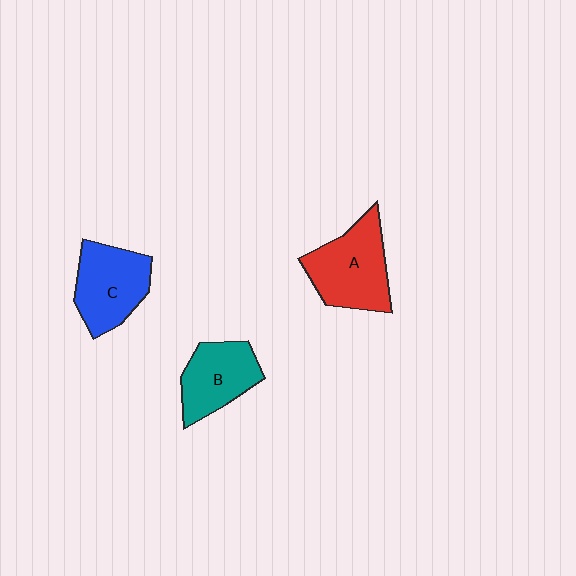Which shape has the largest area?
Shape A (red).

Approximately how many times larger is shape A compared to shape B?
Approximately 1.3 times.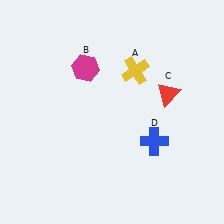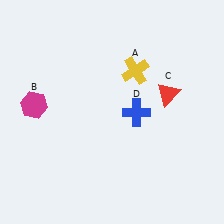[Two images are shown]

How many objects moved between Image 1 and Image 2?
2 objects moved between the two images.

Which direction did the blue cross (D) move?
The blue cross (D) moved up.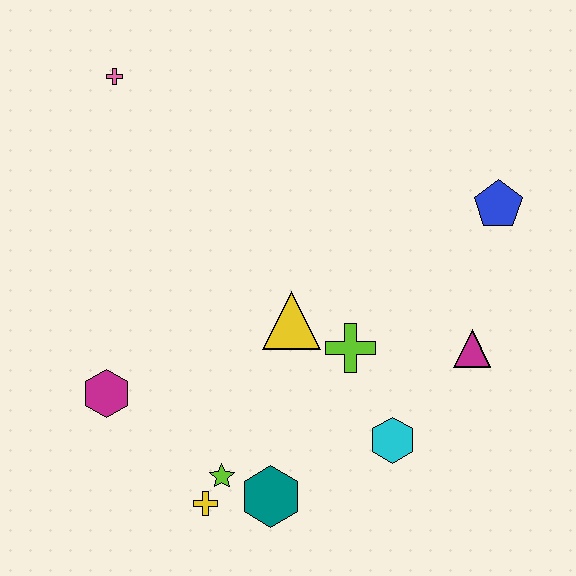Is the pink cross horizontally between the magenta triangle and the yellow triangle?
No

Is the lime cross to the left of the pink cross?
No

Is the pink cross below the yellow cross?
No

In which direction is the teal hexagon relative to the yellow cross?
The teal hexagon is to the right of the yellow cross.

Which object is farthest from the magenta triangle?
The pink cross is farthest from the magenta triangle.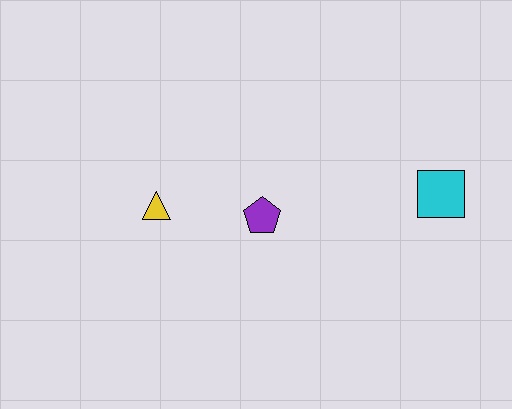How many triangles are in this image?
There is 1 triangle.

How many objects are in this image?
There are 3 objects.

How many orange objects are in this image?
There are no orange objects.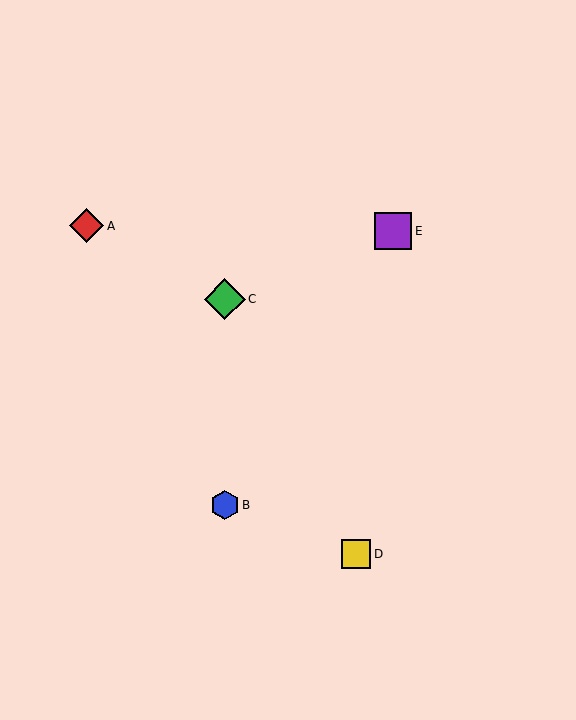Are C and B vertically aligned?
Yes, both are at x≈225.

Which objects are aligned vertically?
Objects B, C are aligned vertically.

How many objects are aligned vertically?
2 objects (B, C) are aligned vertically.